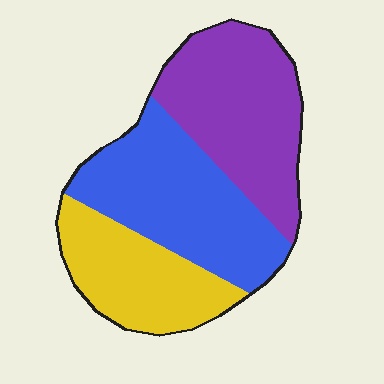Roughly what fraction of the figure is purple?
Purple covers roughly 35% of the figure.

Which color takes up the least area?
Yellow, at roughly 25%.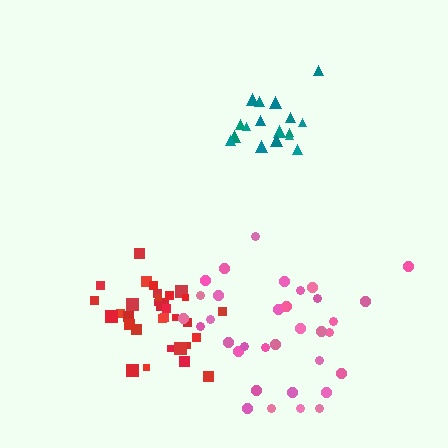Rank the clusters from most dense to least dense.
red, teal, pink.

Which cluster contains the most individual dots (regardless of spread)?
Pink (34).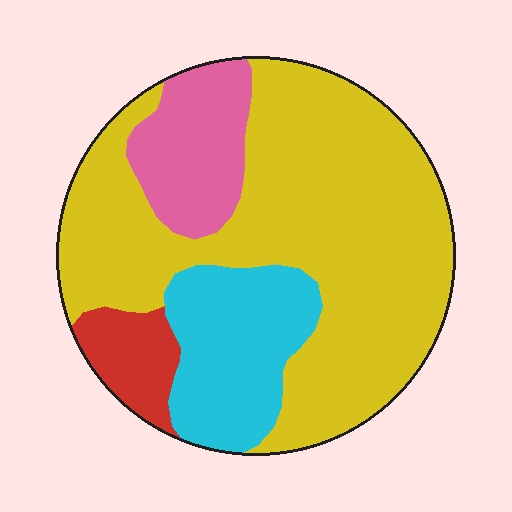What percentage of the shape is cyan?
Cyan takes up between a sixth and a third of the shape.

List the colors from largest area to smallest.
From largest to smallest: yellow, cyan, pink, red.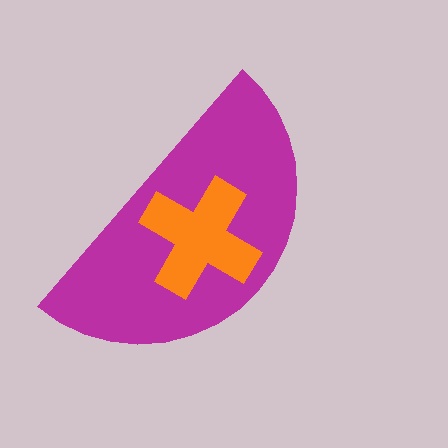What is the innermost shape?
The orange cross.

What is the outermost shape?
The magenta semicircle.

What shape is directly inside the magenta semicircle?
The orange cross.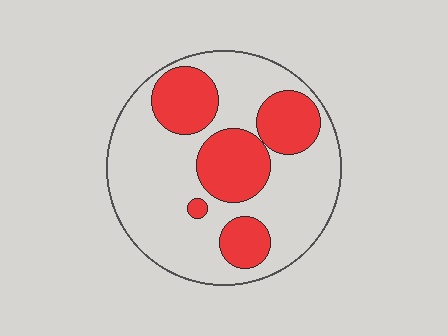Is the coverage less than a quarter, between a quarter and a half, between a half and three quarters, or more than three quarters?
Between a quarter and a half.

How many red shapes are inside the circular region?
5.